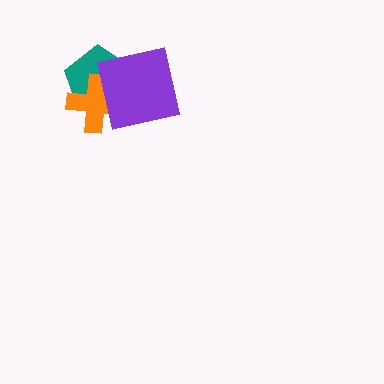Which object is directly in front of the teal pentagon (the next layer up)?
The orange cross is directly in front of the teal pentagon.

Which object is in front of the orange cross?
The purple square is in front of the orange cross.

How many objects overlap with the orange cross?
2 objects overlap with the orange cross.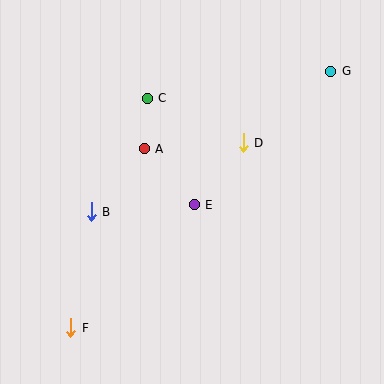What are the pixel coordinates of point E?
Point E is at (194, 205).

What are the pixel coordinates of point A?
Point A is at (144, 149).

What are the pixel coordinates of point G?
Point G is at (331, 71).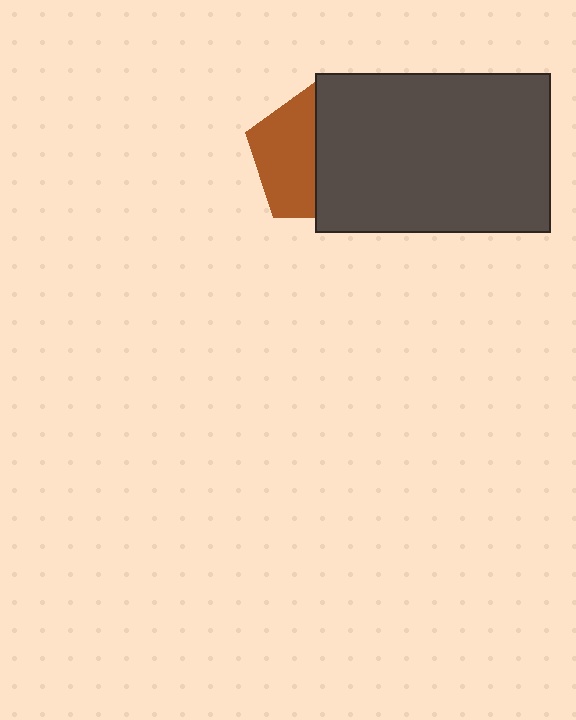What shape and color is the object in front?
The object in front is a dark gray rectangle.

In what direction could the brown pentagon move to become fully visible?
The brown pentagon could move left. That would shift it out from behind the dark gray rectangle entirely.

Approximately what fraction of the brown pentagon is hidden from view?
Roughly 52% of the brown pentagon is hidden behind the dark gray rectangle.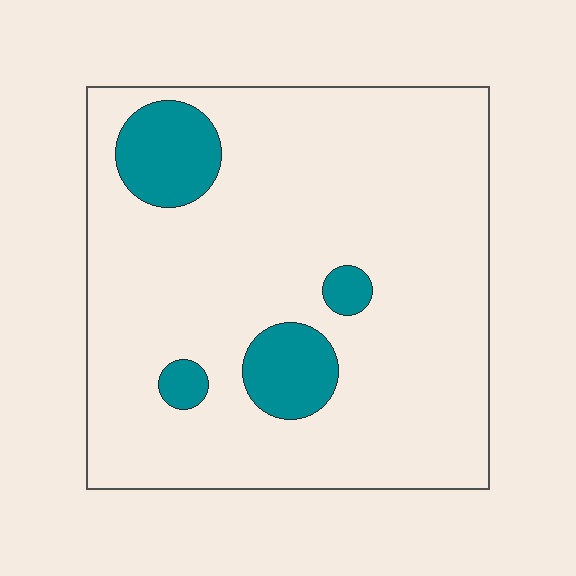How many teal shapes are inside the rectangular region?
4.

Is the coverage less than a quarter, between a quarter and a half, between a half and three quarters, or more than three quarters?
Less than a quarter.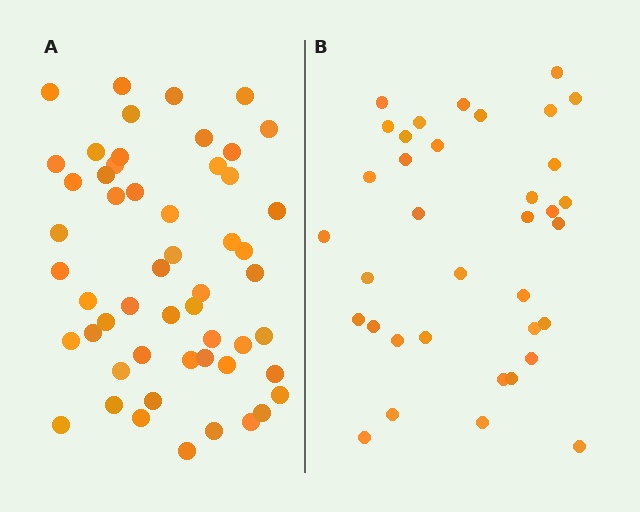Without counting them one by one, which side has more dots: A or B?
Region A (the left region) has more dots.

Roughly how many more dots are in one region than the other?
Region A has approximately 15 more dots than region B.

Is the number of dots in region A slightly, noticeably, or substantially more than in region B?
Region A has substantially more. The ratio is roughly 1.5 to 1.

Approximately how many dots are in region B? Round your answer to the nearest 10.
About 40 dots. (The exact count is 36, which rounds to 40.)